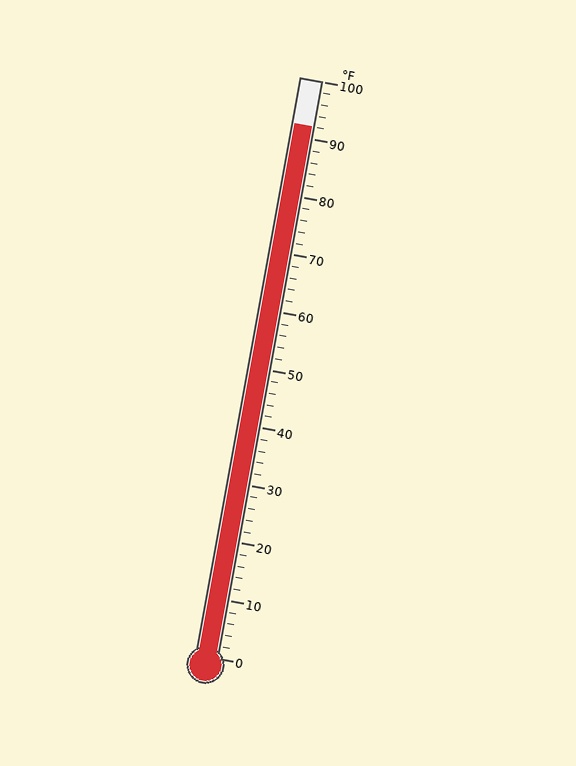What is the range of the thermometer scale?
The thermometer scale ranges from 0°F to 100°F.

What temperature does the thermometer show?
The thermometer shows approximately 92°F.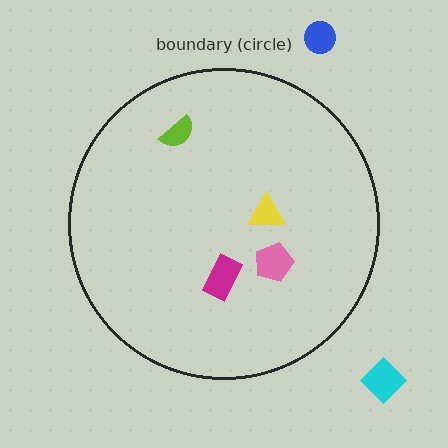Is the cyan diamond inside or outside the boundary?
Outside.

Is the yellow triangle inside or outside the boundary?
Inside.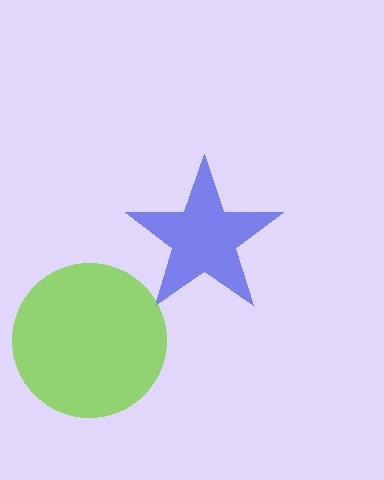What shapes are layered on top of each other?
The layered shapes are: a blue star, a lime circle.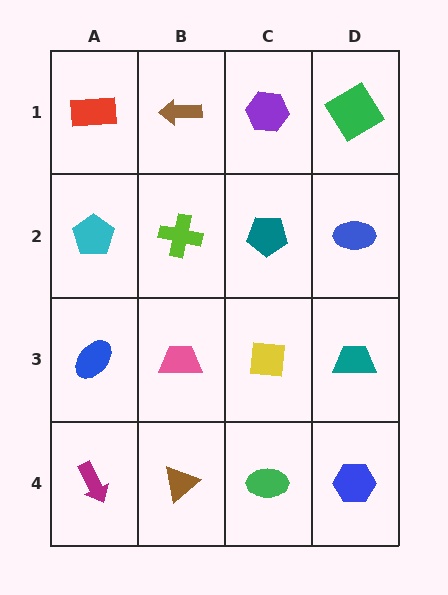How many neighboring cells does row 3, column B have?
4.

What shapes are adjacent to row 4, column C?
A yellow square (row 3, column C), a brown triangle (row 4, column B), a blue hexagon (row 4, column D).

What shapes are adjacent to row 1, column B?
A lime cross (row 2, column B), a red rectangle (row 1, column A), a purple hexagon (row 1, column C).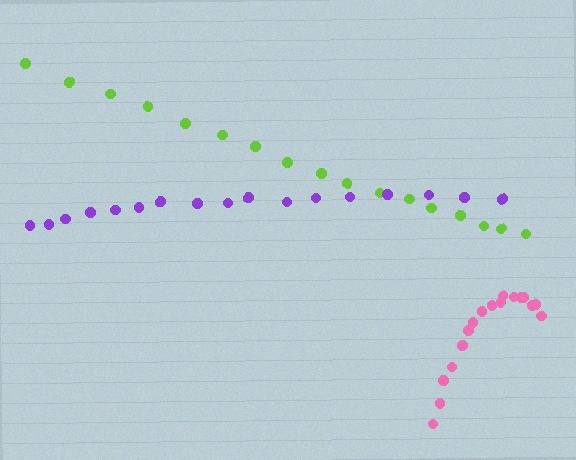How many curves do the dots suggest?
There are 3 distinct paths.